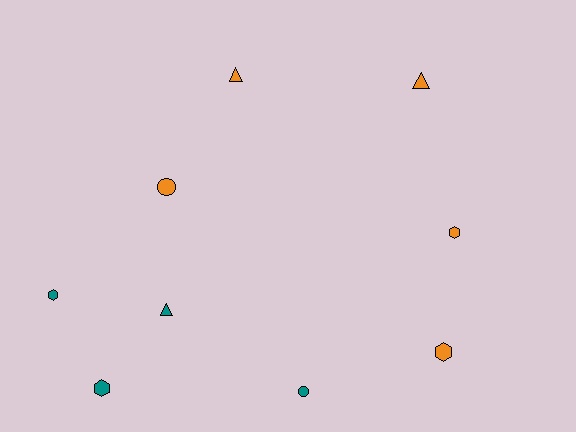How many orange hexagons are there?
There are 2 orange hexagons.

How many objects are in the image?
There are 9 objects.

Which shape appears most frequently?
Hexagon, with 4 objects.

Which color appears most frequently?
Orange, with 5 objects.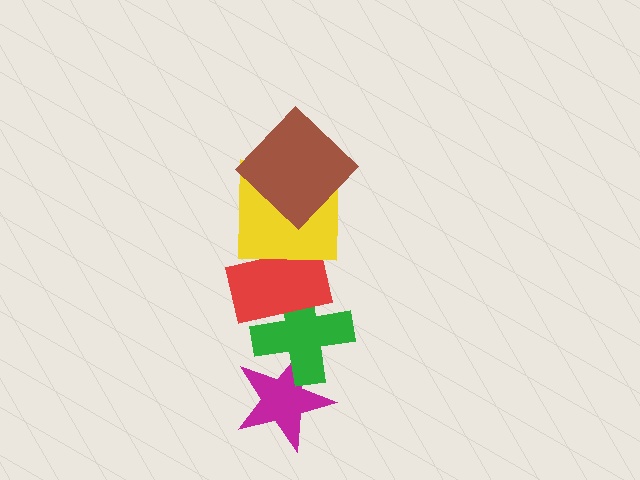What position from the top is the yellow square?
The yellow square is 2nd from the top.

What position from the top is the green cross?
The green cross is 4th from the top.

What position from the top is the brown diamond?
The brown diamond is 1st from the top.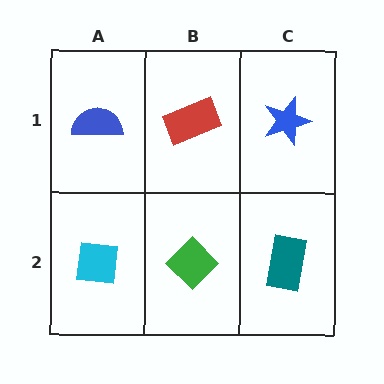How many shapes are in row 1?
3 shapes.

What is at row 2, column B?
A green diamond.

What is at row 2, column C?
A teal rectangle.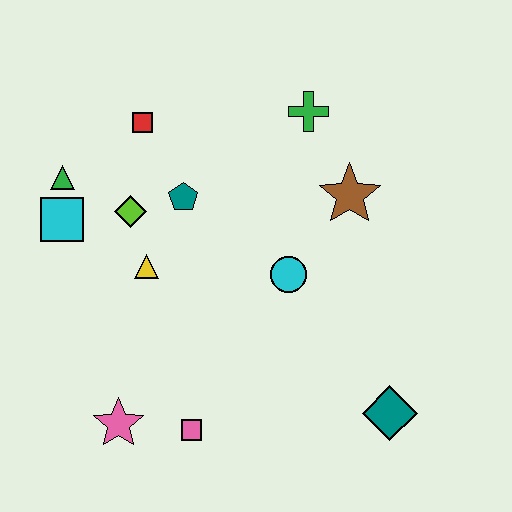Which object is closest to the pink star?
The pink square is closest to the pink star.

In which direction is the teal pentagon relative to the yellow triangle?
The teal pentagon is above the yellow triangle.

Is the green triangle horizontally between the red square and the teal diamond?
No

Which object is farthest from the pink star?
The green cross is farthest from the pink star.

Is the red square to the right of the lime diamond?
Yes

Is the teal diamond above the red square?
No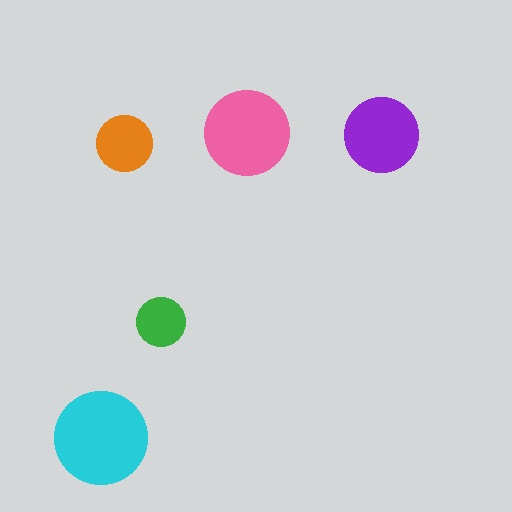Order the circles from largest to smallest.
the cyan one, the pink one, the purple one, the orange one, the green one.